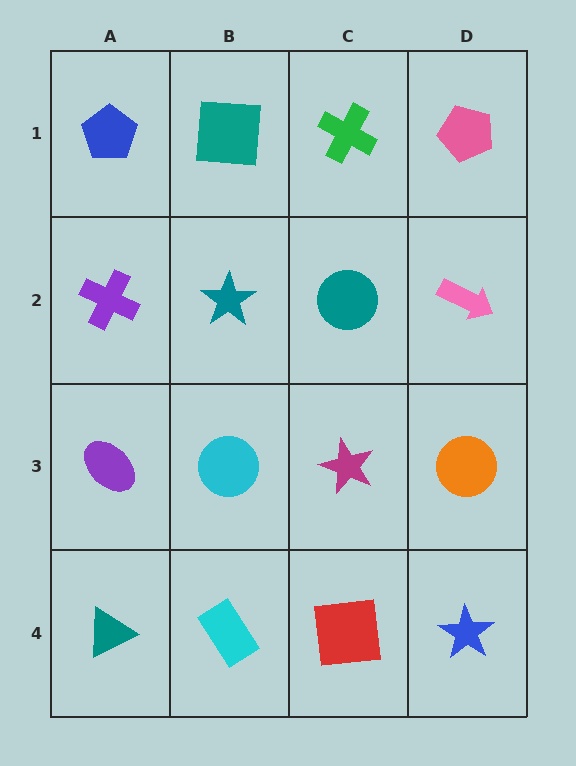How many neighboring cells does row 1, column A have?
2.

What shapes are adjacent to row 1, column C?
A teal circle (row 2, column C), a teal square (row 1, column B), a pink pentagon (row 1, column D).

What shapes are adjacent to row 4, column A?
A purple ellipse (row 3, column A), a cyan rectangle (row 4, column B).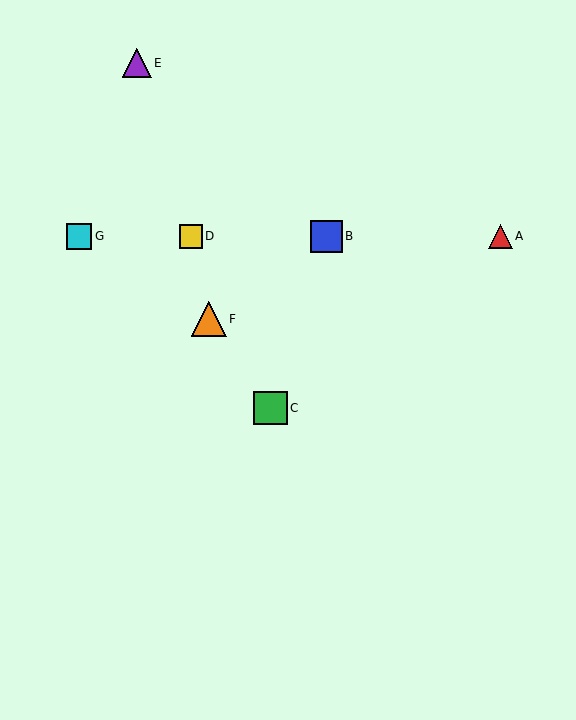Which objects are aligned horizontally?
Objects A, B, D, G are aligned horizontally.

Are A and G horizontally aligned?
Yes, both are at y≈236.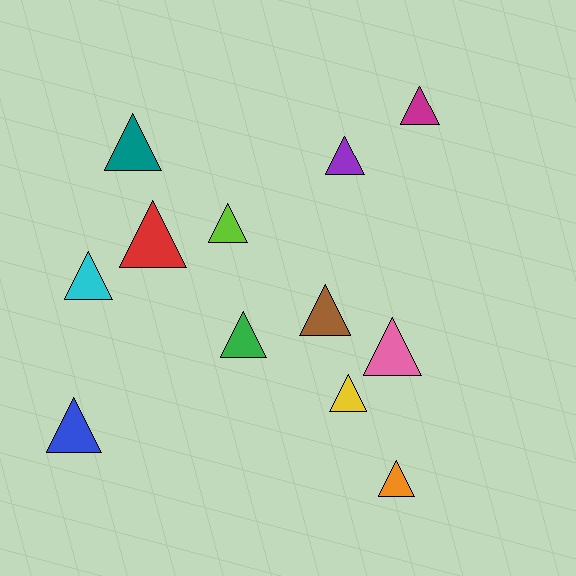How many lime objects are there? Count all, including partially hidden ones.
There is 1 lime object.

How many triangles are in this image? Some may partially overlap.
There are 12 triangles.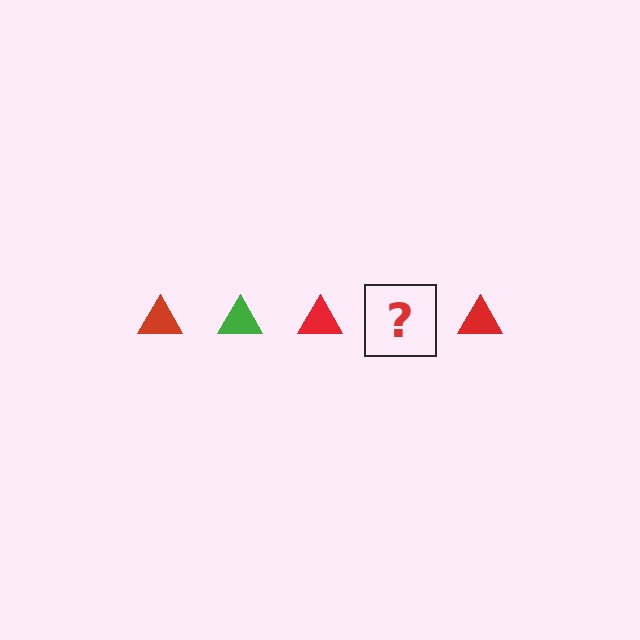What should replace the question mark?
The question mark should be replaced with a green triangle.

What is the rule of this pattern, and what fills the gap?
The rule is that the pattern cycles through red, green triangles. The gap should be filled with a green triangle.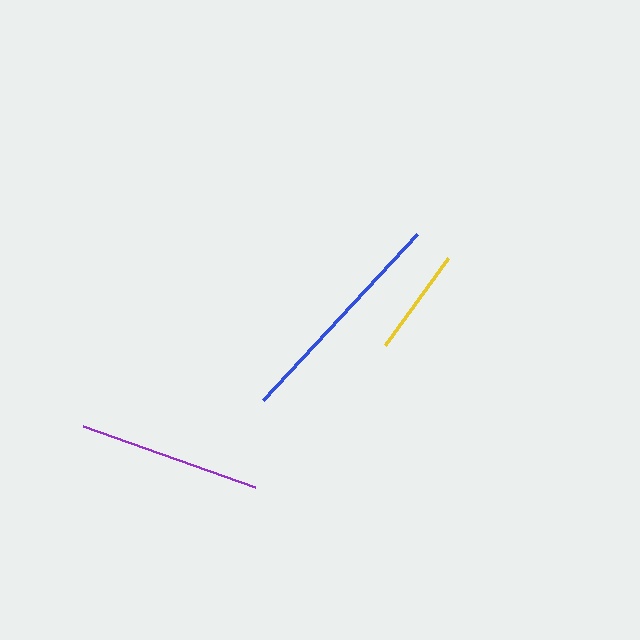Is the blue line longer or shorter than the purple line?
The blue line is longer than the purple line.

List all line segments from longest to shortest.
From longest to shortest: blue, purple, yellow.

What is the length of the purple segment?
The purple segment is approximately 183 pixels long.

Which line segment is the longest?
The blue line is the longest at approximately 227 pixels.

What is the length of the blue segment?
The blue segment is approximately 227 pixels long.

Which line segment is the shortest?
The yellow line is the shortest at approximately 108 pixels.